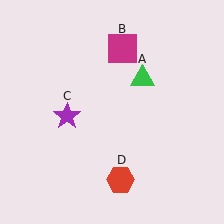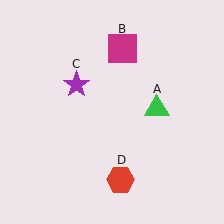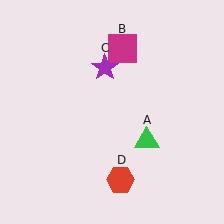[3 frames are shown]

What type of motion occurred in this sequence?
The green triangle (object A), purple star (object C) rotated clockwise around the center of the scene.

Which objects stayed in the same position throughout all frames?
Magenta square (object B) and red hexagon (object D) remained stationary.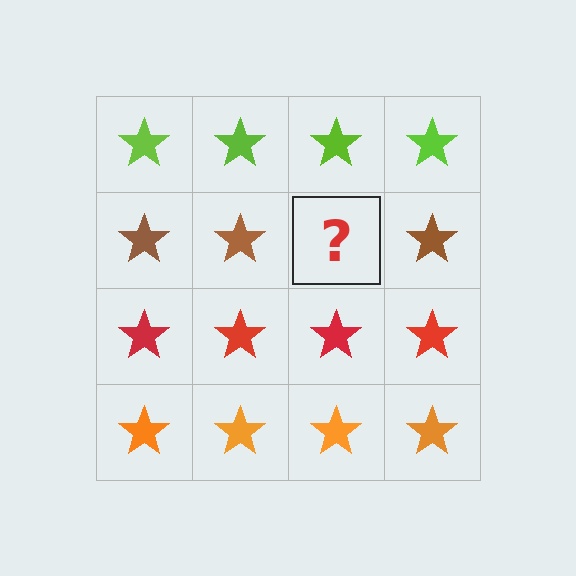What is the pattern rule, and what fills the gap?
The rule is that each row has a consistent color. The gap should be filled with a brown star.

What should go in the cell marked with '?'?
The missing cell should contain a brown star.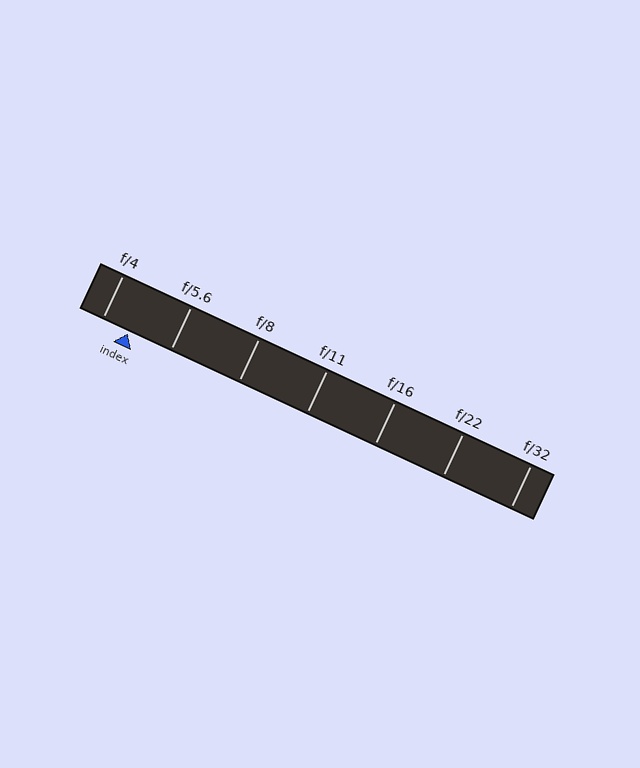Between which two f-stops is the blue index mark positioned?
The index mark is between f/4 and f/5.6.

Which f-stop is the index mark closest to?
The index mark is closest to f/4.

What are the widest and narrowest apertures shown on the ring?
The widest aperture shown is f/4 and the narrowest is f/32.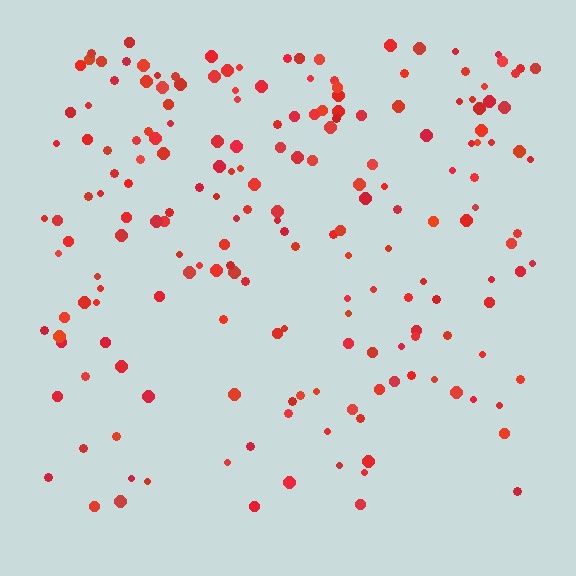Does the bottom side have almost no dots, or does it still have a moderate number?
Still a moderate number, just noticeably fewer than the top.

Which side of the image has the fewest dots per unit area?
The bottom.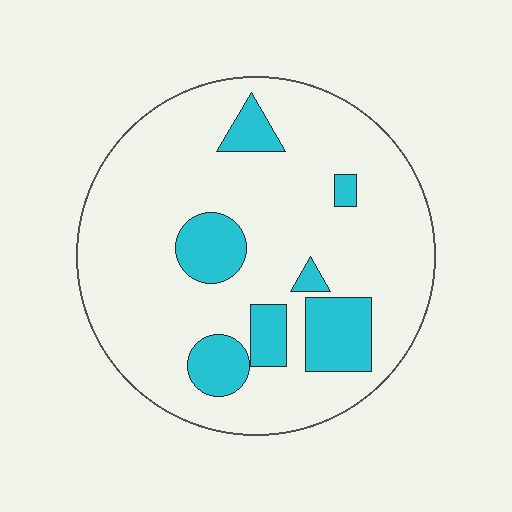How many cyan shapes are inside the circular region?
7.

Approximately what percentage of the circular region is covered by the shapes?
Approximately 20%.